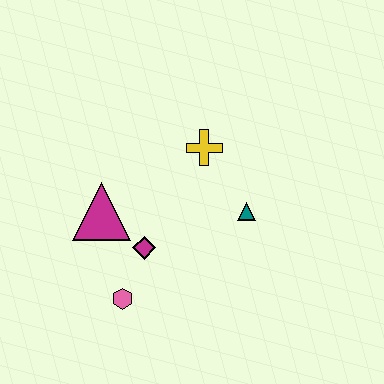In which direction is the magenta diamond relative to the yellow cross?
The magenta diamond is below the yellow cross.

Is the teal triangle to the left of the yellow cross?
No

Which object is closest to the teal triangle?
The yellow cross is closest to the teal triangle.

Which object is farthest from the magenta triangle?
The teal triangle is farthest from the magenta triangle.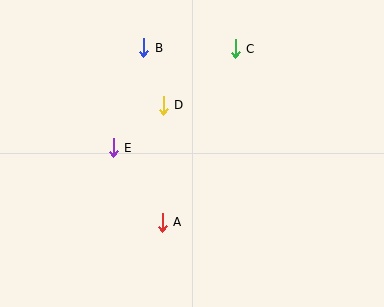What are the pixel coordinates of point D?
Point D is at (163, 105).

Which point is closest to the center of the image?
Point D at (163, 105) is closest to the center.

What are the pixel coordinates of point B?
Point B is at (144, 48).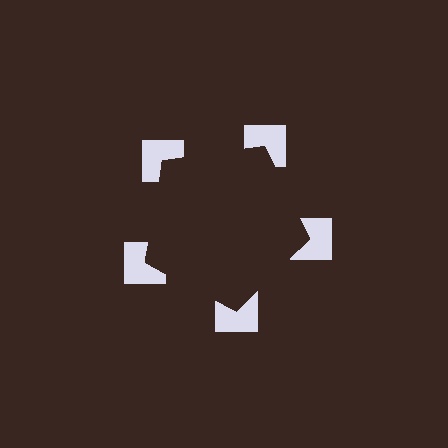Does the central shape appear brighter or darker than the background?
It typically appears slightly darker than the background, even though no actual brightness change is drawn.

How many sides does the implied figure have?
5 sides.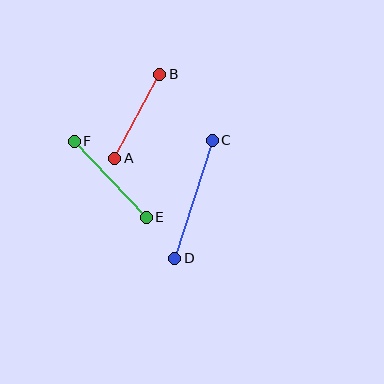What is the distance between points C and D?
The distance is approximately 124 pixels.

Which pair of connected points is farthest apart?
Points C and D are farthest apart.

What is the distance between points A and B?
The distance is approximately 95 pixels.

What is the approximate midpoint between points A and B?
The midpoint is at approximately (137, 116) pixels.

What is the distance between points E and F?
The distance is approximately 105 pixels.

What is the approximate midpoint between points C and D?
The midpoint is at approximately (194, 199) pixels.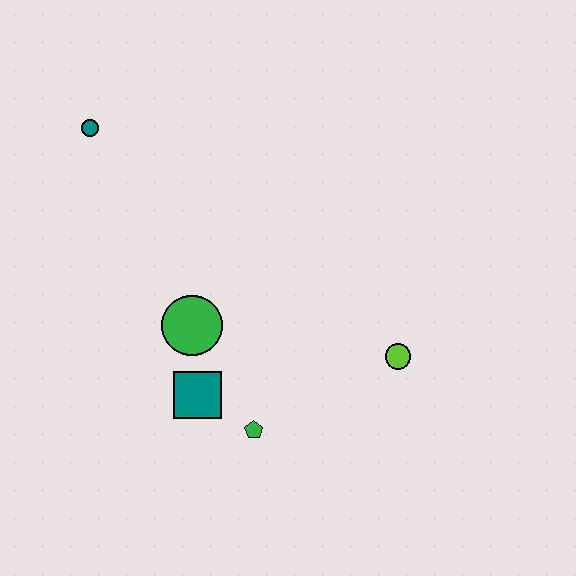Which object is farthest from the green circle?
The teal circle is farthest from the green circle.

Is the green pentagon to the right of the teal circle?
Yes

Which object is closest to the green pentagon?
The teal square is closest to the green pentagon.